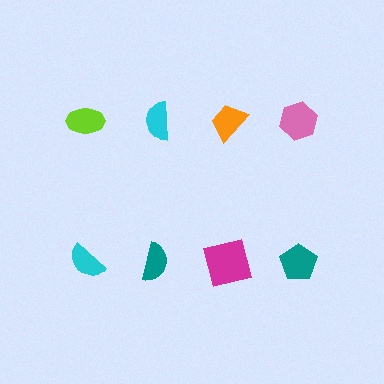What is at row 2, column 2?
A teal semicircle.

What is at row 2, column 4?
A teal pentagon.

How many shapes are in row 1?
4 shapes.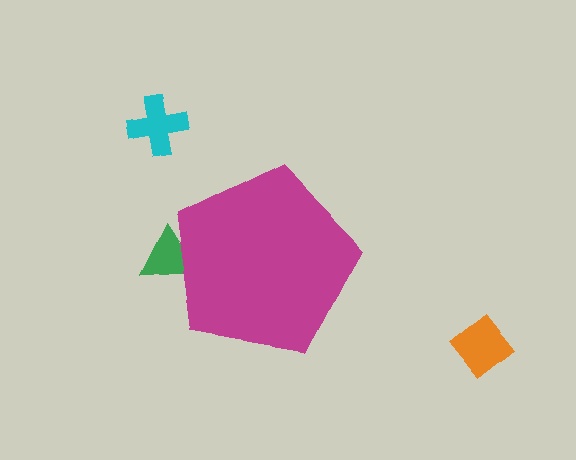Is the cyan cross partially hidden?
No, the cyan cross is fully visible.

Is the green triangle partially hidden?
Yes, the green triangle is partially hidden behind the magenta pentagon.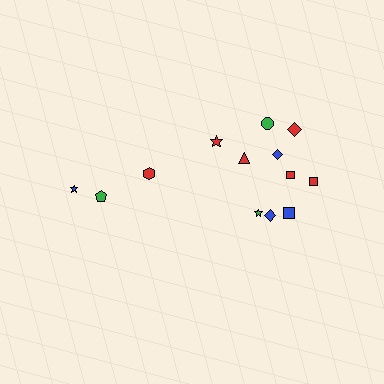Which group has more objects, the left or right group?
The right group.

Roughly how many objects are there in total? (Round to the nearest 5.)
Roughly 15 objects in total.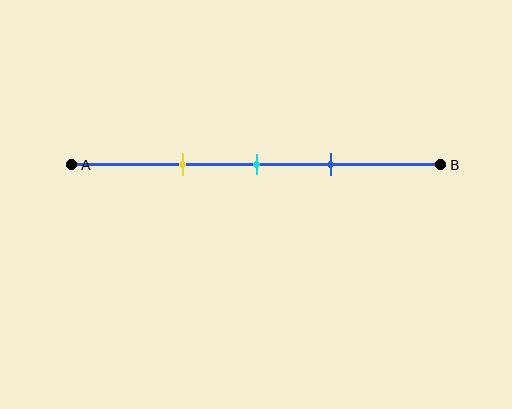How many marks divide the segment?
There are 3 marks dividing the segment.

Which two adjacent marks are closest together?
The cyan and blue marks are the closest adjacent pair.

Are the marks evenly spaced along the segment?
Yes, the marks are approximately evenly spaced.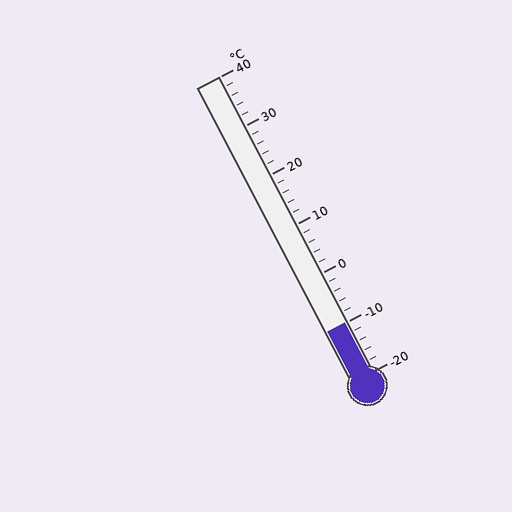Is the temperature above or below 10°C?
The temperature is below 10°C.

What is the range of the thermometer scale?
The thermometer scale ranges from -20°C to 40°C.